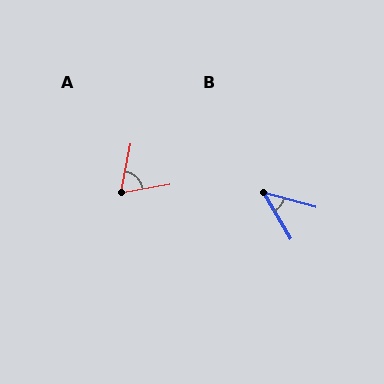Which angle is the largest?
A, at approximately 68 degrees.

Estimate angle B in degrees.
Approximately 44 degrees.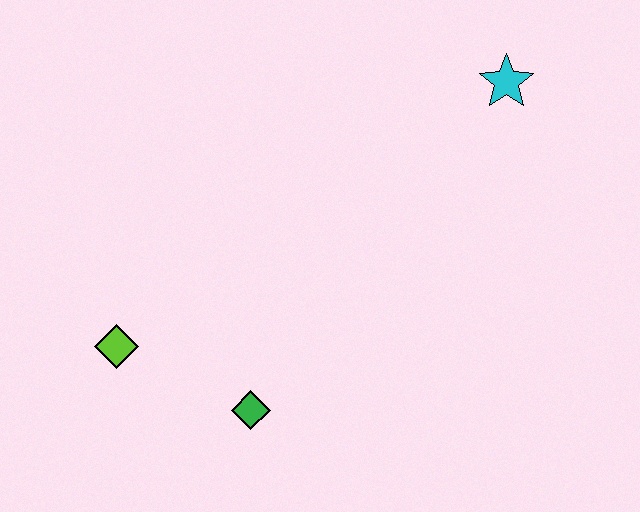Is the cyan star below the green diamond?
No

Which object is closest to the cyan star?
The green diamond is closest to the cyan star.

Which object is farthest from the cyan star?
The lime diamond is farthest from the cyan star.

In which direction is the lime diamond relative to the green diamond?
The lime diamond is to the left of the green diamond.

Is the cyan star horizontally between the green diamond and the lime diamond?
No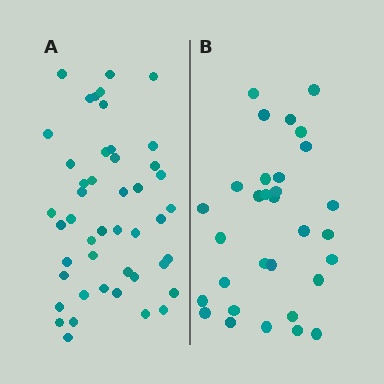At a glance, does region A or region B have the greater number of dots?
Region A (the left region) has more dots.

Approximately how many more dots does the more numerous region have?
Region A has approximately 15 more dots than region B.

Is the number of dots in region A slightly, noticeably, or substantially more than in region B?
Region A has substantially more. The ratio is roughly 1.5 to 1.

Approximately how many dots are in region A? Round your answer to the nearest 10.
About 50 dots. (The exact count is 46, which rounds to 50.)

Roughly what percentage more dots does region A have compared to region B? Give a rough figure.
About 50% more.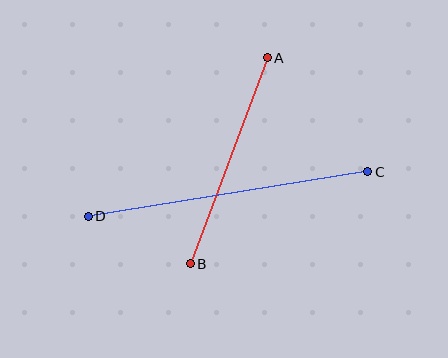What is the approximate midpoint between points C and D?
The midpoint is at approximately (228, 194) pixels.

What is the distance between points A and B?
The distance is approximately 220 pixels.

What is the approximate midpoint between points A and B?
The midpoint is at approximately (229, 161) pixels.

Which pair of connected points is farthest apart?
Points C and D are farthest apart.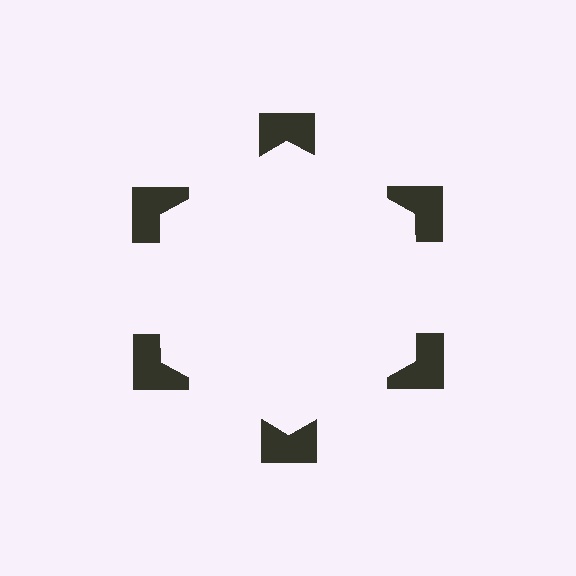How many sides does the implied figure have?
6 sides.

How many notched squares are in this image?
There are 6 — one at each vertex of the illusory hexagon.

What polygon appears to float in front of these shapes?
An illusory hexagon — its edges are inferred from the aligned wedge cuts in the notched squares, not physically drawn.